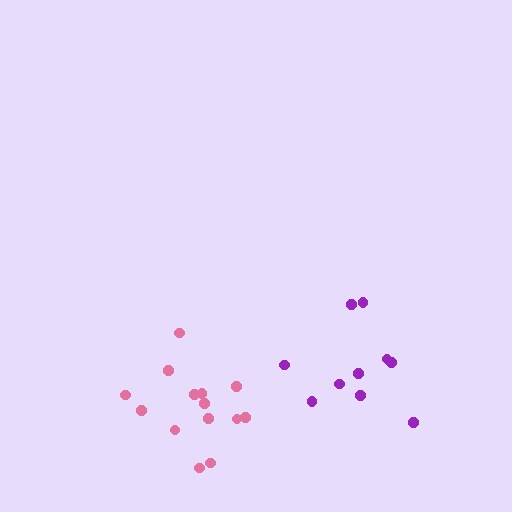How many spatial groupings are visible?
There are 2 spatial groupings.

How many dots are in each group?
Group 1: 10 dots, Group 2: 14 dots (24 total).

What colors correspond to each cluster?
The clusters are colored: purple, pink.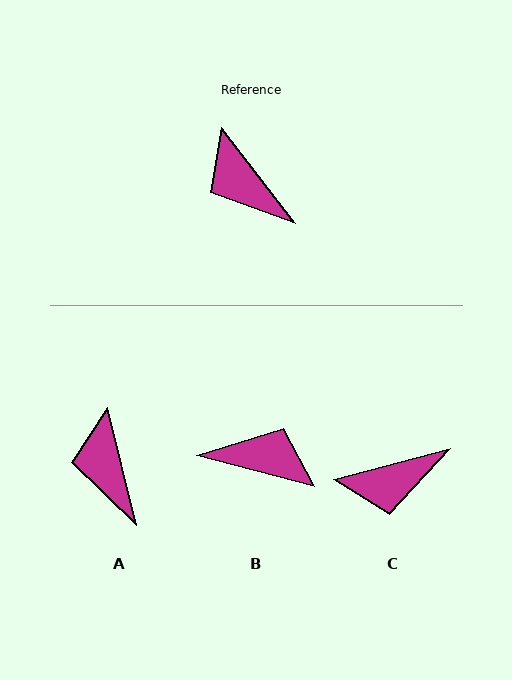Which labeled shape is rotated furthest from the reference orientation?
B, about 142 degrees away.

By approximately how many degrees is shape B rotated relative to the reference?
Approximately 142 degrees clockwise.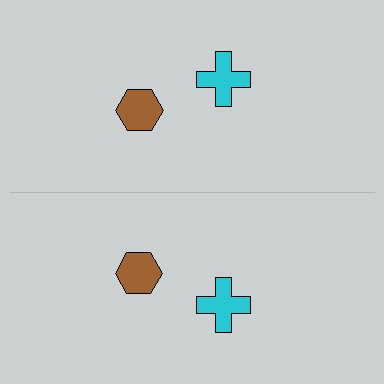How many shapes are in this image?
There are 4 shapes in this image.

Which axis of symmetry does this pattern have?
The pattern has a horizontal axis of symmetry running through the center of the image.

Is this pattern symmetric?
Yes, this pattern has bilateral (reflection) symmetry.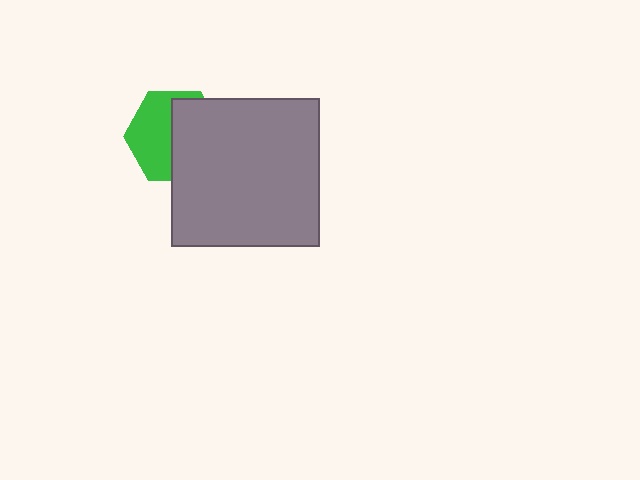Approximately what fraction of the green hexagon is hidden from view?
Roughly 51% of the green hexagon is hidden behind the gray square.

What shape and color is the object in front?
The object in front is a gray square.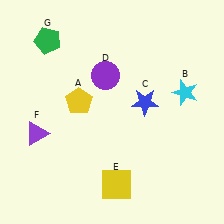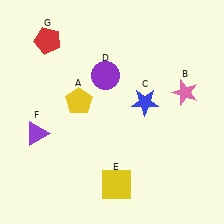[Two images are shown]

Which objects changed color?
B changed from cyan to pink. G changed from green to red.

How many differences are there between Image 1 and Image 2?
There are 2 differences between the two images.